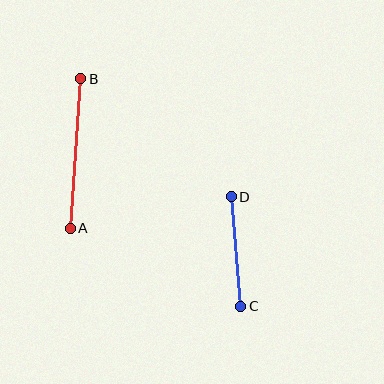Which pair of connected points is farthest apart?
Points A and B are farthest apart.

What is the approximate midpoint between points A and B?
The midpoint is at approximately (75, 154) pixels.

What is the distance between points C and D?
The distance is approximately 110 pixels.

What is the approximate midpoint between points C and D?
The midpoint is at approximately (236, 252) pixels.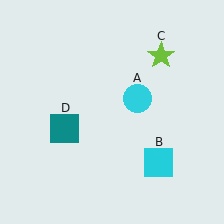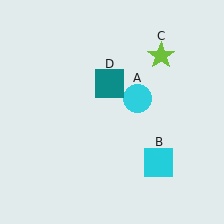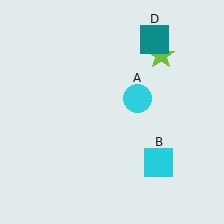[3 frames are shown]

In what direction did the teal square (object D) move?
The teal square (object D) moved up and to the right.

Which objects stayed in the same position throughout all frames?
Cyan circle (object A) and cyan square (object B) and lime star (object C) remained stationary.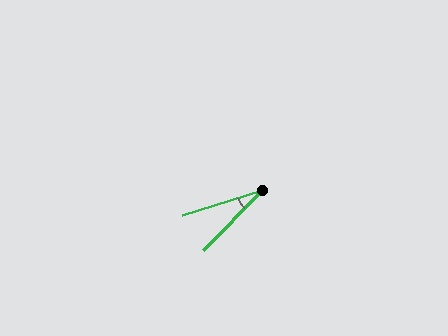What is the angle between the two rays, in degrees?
Approximately 28 degrees.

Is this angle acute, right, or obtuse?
It is acute.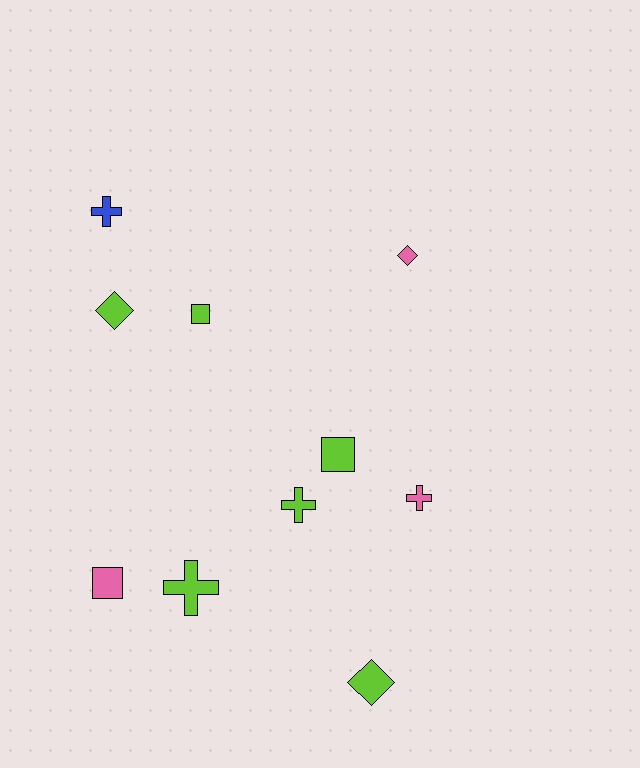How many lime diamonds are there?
There are 2 lime diamonds.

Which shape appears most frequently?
Cross, with 4 objects.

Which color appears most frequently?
Lime, with 6 objects.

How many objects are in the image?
There are 10 objects.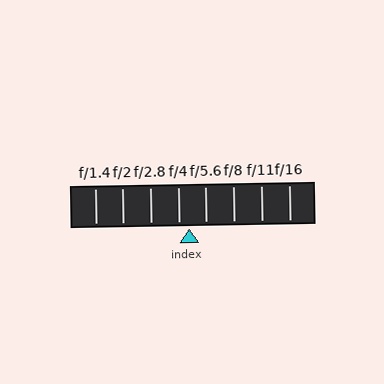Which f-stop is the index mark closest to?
The index mark is closest to f/4.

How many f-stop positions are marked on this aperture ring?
There are 8 f-stop positions marked.